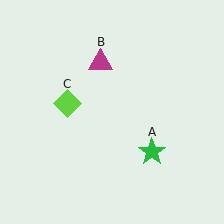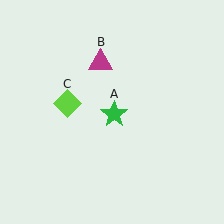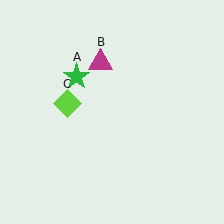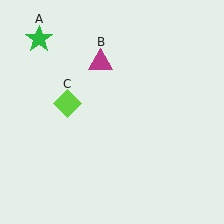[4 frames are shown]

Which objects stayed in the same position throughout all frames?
Magenta triangle (object B) and lime diamond (object C) remained stationary.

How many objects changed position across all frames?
1 object changed position: green star (object A).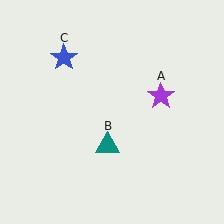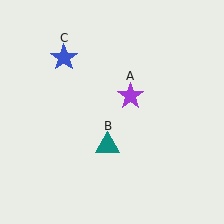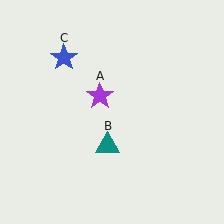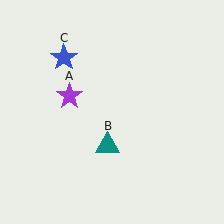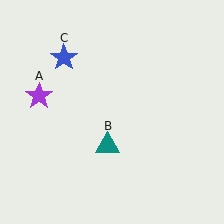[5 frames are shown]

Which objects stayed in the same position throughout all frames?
Teal triangle (object B) and blue star (object C) remained stationary.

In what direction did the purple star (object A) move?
The purple star (object A) moved left.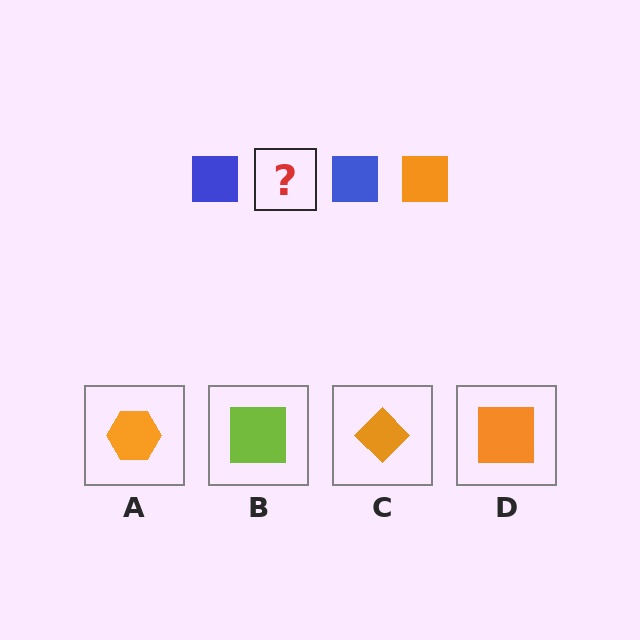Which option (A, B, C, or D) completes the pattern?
D.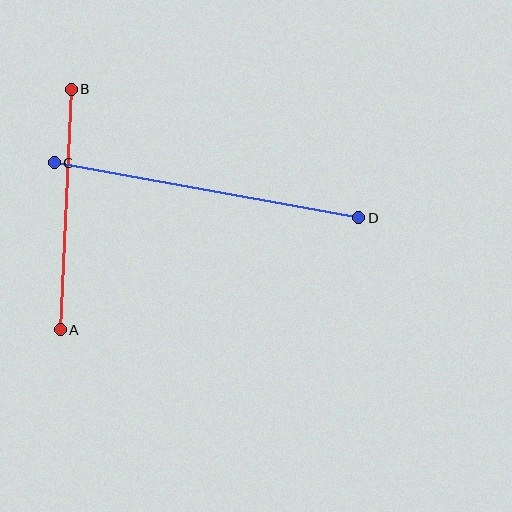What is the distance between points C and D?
The distance is approximately 309 pixels.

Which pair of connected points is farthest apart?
Points C and D are farthest apart.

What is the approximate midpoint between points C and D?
The midpoint is at approximately (206, 190) pixels.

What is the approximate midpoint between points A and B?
The midpoint is at approximately (66, 209) pixels.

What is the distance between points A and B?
The distance is approximately 241 pixels.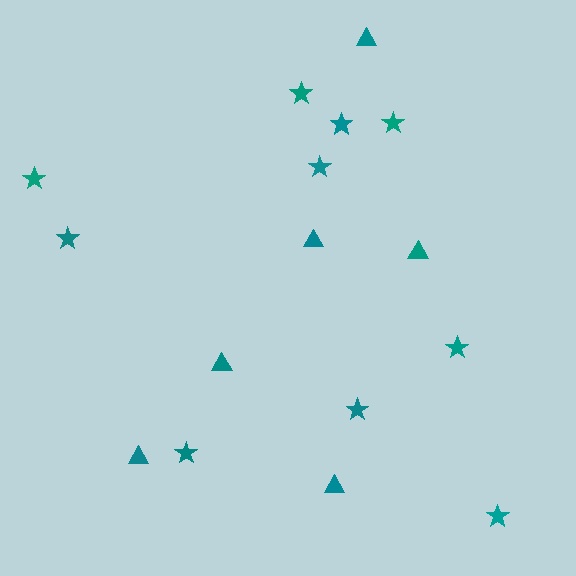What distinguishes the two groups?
There are 2 groups: one group of stars (10) and one group of triangles (6).